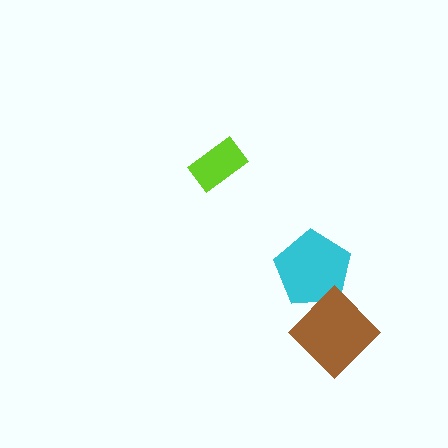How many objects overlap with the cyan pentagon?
1 object overlaps with the cyan pentagon.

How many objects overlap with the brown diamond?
1 object overlaps with the brown diamond.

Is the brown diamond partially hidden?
No, no other shape covers it.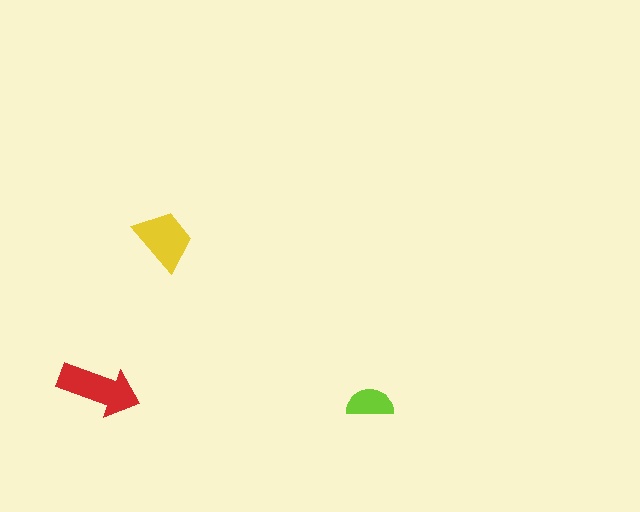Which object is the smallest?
The lime semicircle.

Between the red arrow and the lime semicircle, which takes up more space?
The red arrow.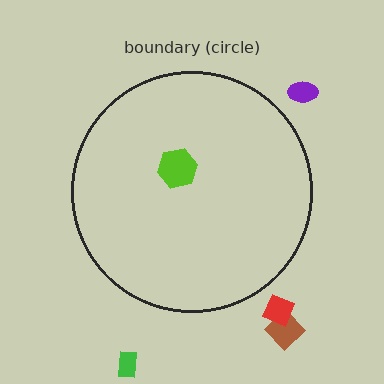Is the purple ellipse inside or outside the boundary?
Outside.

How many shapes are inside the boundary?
1 inside, 4 outside.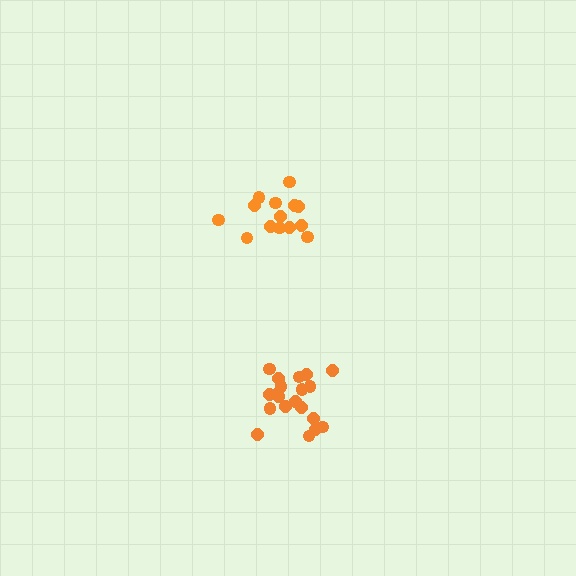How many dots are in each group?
Group 1: 14 dots, Group 2: 20 dots (34 total).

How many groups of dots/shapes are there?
There are 2 groups.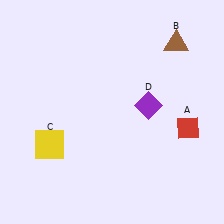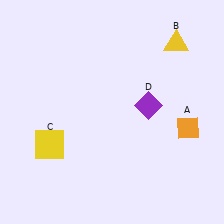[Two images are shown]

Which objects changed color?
A changed from red to orange. B changed from brown to yellow.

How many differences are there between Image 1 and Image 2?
There are 2 differences between the two images.